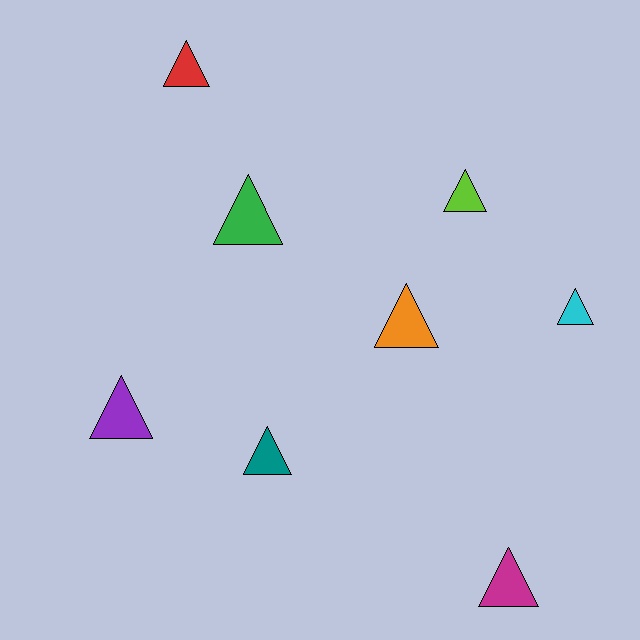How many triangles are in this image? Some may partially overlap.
There are 8 triangles.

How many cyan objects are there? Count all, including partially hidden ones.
There is 1 cyan object.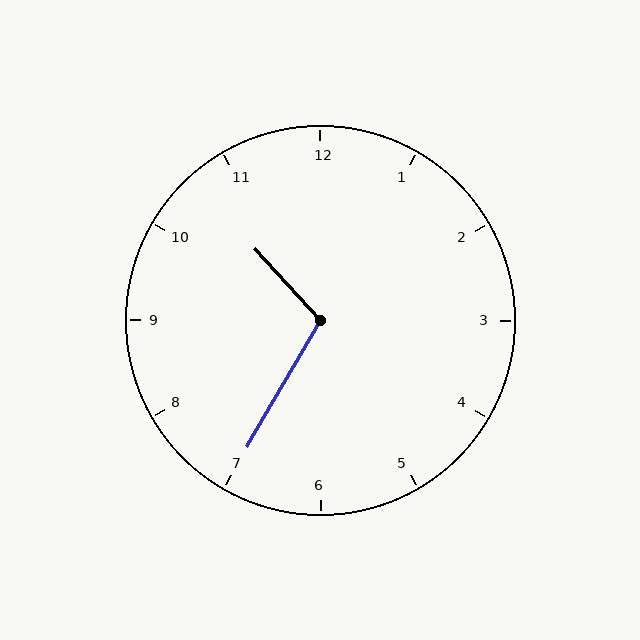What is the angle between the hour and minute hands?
Approximately 108 degrees.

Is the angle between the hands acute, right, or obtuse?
It is obtuse.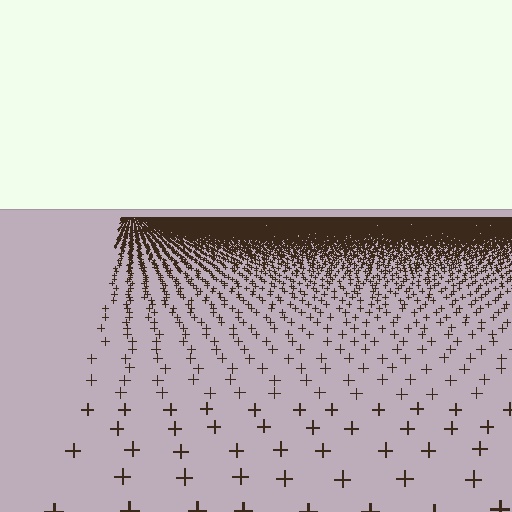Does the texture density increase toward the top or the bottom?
Density increases toward the top.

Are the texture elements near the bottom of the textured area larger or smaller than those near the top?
Larger. Near the bottom, elements are closer to the viewer and appear at a bigger on-screen size.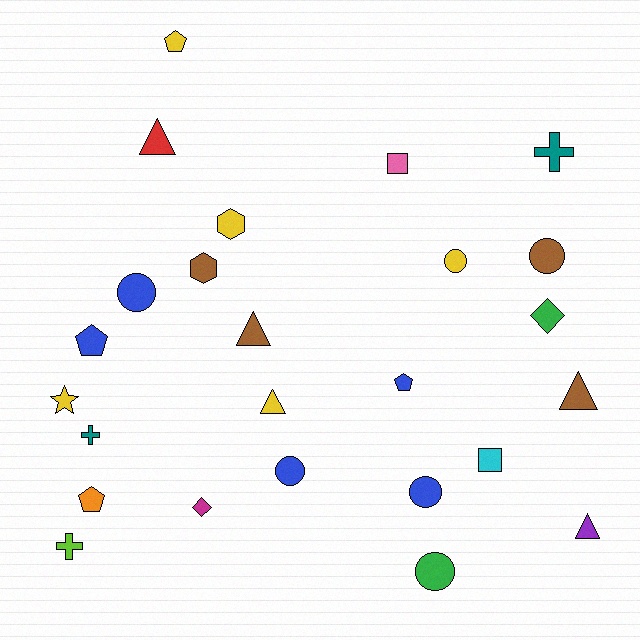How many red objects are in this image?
There is 1 red object.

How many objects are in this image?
There are 25 objects.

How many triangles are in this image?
There are 5 triangles.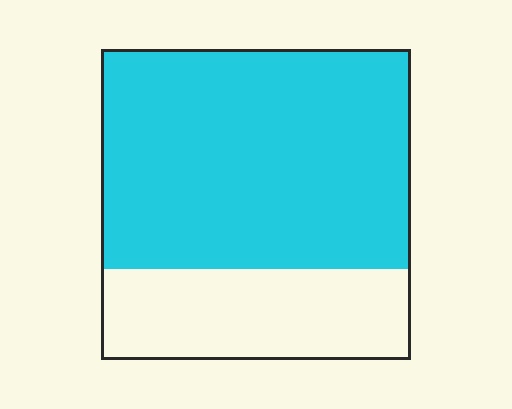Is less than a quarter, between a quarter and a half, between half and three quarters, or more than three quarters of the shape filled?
Between half and three quarters.